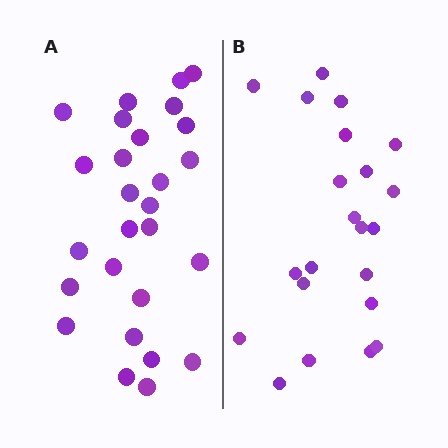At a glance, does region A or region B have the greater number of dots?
Region A (the left region) has more dots.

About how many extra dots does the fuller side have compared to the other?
Region A has about 5 more dots than region B.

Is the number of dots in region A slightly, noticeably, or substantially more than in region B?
Region A has only slightly more — the two regions are fairly close. The ratio is roughly 1.2 to 1.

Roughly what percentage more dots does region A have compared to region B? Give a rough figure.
About 25% more.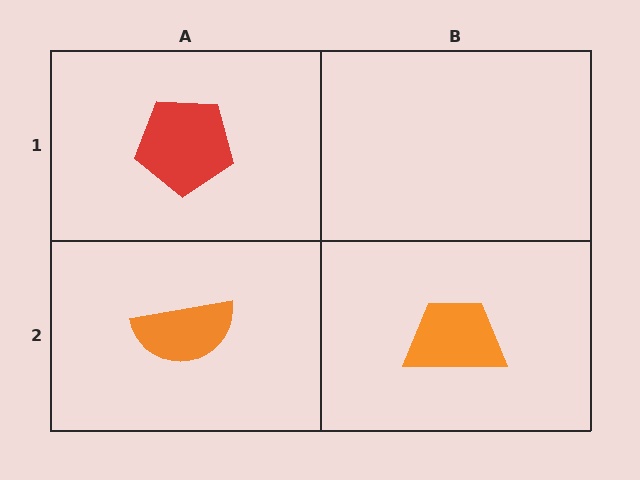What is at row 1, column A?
A red pentagon.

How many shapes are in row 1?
1 shape.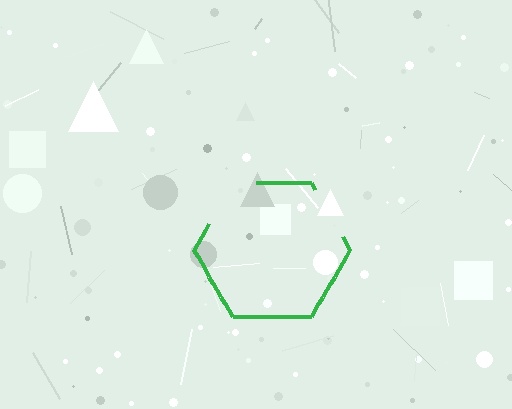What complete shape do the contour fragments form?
The contour fragments form a hexagon.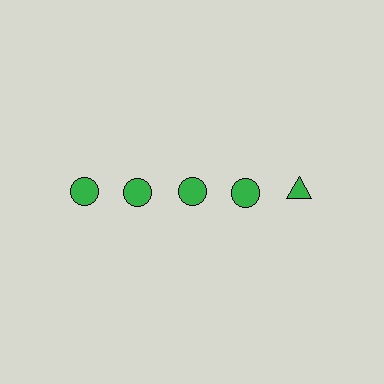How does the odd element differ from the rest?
It has a different shape: triangle instead of circle.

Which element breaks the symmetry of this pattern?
The green triangle in the top row, rightmost column breaks the symmetry. All other shapes are green circles.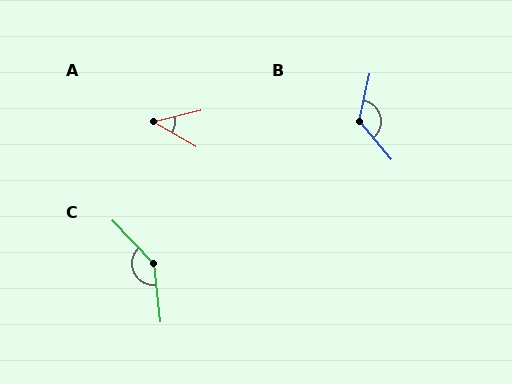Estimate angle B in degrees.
Approximately 128 degrees.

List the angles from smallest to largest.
A (44°), B (128°), C (143°).